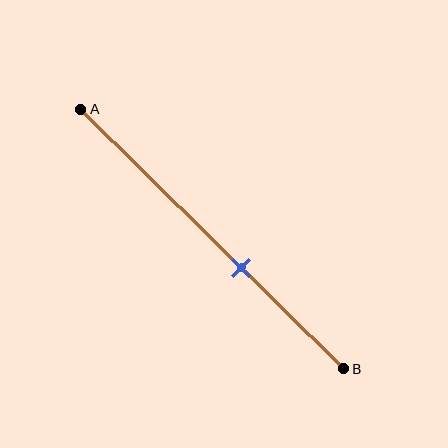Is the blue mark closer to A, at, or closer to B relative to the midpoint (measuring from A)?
The blue mark is closer to point B than the midpoint of segment AB.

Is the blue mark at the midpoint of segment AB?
No, the mark is at about 60% from A, not at the 50% midpoint.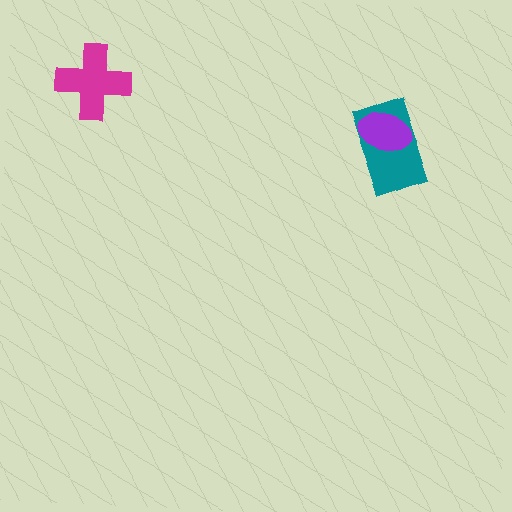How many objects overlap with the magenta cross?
0 objects overlap with the magenta cross.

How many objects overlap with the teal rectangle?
1 object overlaps with the teal rectangle.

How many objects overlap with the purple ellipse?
1 object overlaps with the purple ellipse.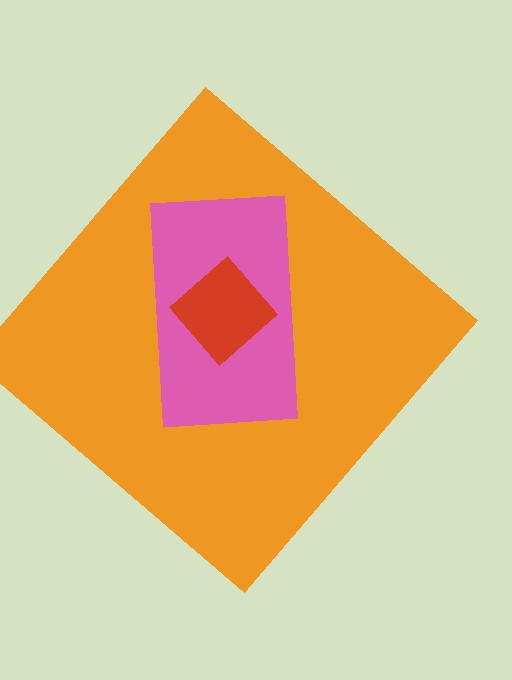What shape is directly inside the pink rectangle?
The red diamond.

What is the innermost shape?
The red diamond.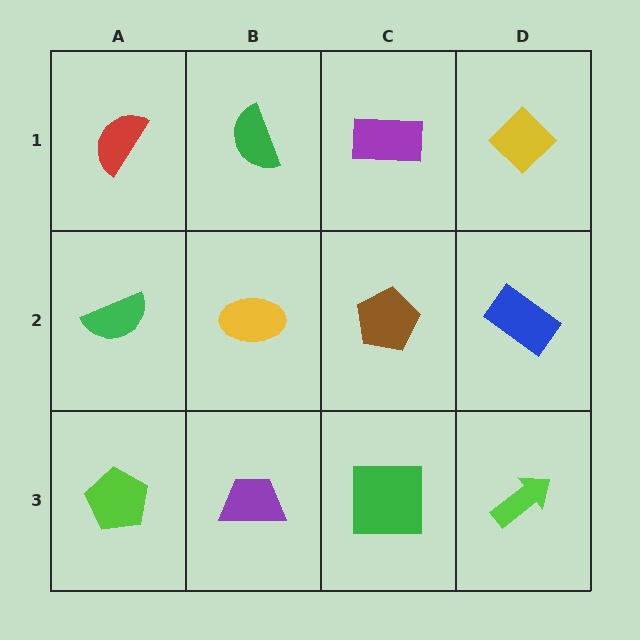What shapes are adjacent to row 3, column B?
A yellow ellipse (row 2, column B), a lime pentagon (row 3, column A), a green square (row 3, column C).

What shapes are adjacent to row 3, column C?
A brown pentagon (row 2, column C), a purple trapezoid (row 3, column B), a lime arrow (row 3, column D).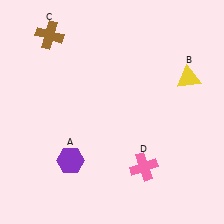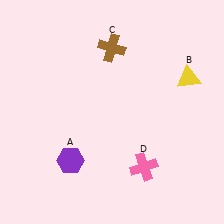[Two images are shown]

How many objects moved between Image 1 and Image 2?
1 object moved between the two images.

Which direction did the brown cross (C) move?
The brown cross (C) moved right.